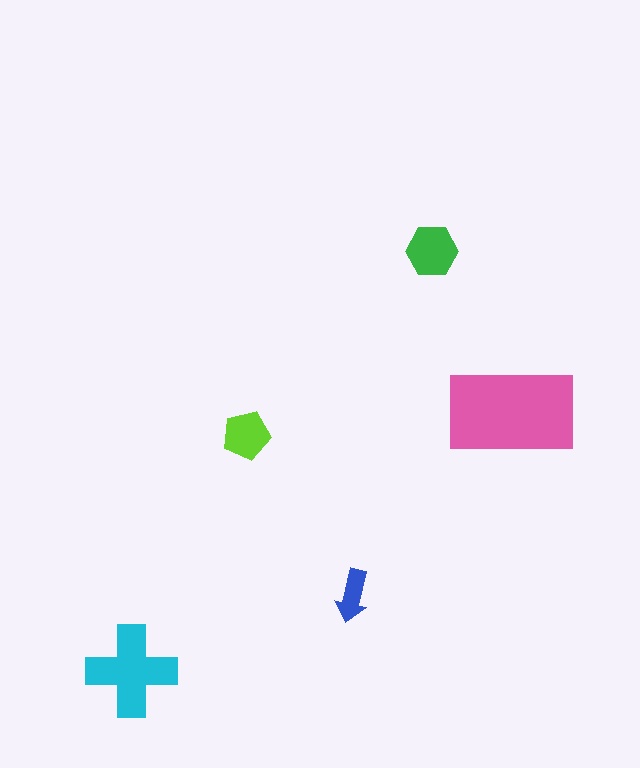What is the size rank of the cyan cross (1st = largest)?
2nd.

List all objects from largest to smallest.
The pink rectangle, the cyan cross, the green hexagon, the lime pentagon, the blue arrow.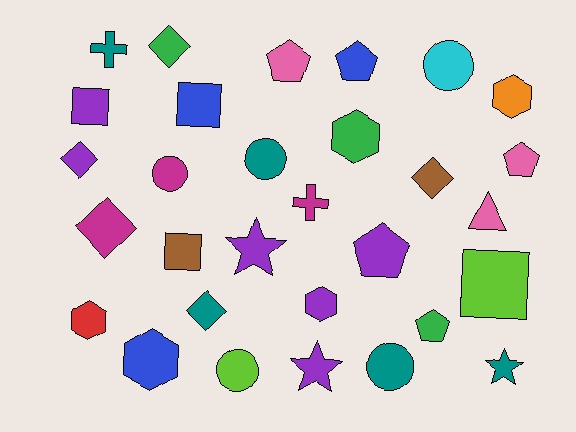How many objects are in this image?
There are 30 objects.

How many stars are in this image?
There are 3 stars.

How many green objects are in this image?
There are 3 green objects.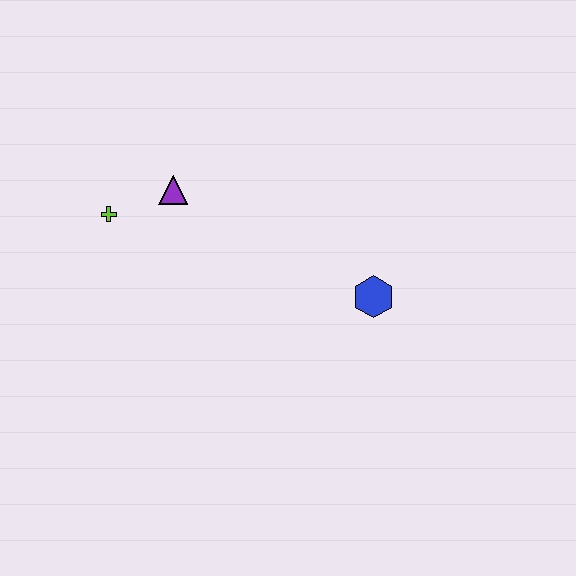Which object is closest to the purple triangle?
The lime cross is closest to the purple triangle.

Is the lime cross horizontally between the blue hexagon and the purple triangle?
No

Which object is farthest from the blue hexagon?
The lime cross is farthest from the blue hexagon.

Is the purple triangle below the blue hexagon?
No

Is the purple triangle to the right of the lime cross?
Yes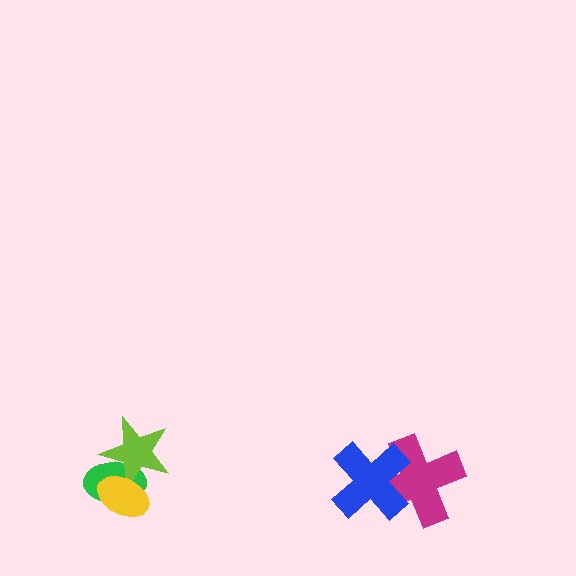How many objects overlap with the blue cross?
1 object overlaps with the blue cross.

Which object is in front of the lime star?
The yellow ellipse is in front of the lime star.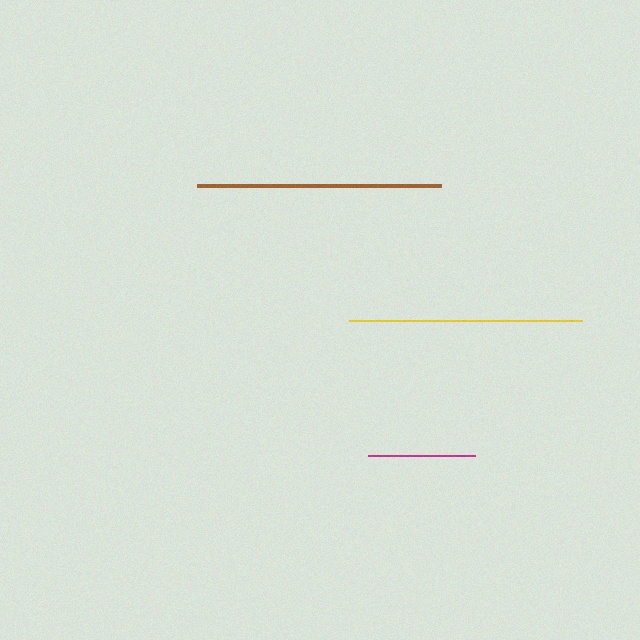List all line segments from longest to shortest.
From longest to shortest: brown, yellow, magenta.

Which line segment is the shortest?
The magenta line is the shortest at approximately 107 pixels.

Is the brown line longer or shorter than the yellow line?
The brown line is longer than the yellow line.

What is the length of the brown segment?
The brown segment is approximately 244 pixels long.